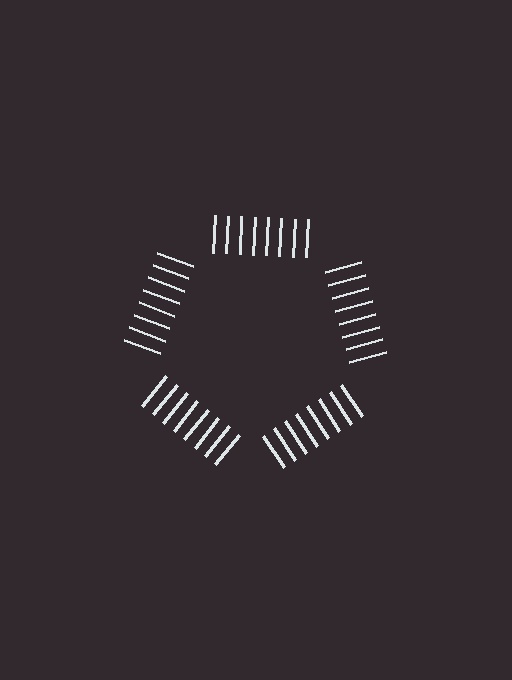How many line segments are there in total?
40 — 8 along each of the 5 edges.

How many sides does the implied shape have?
5 sides — the line-ends trace a pentagon.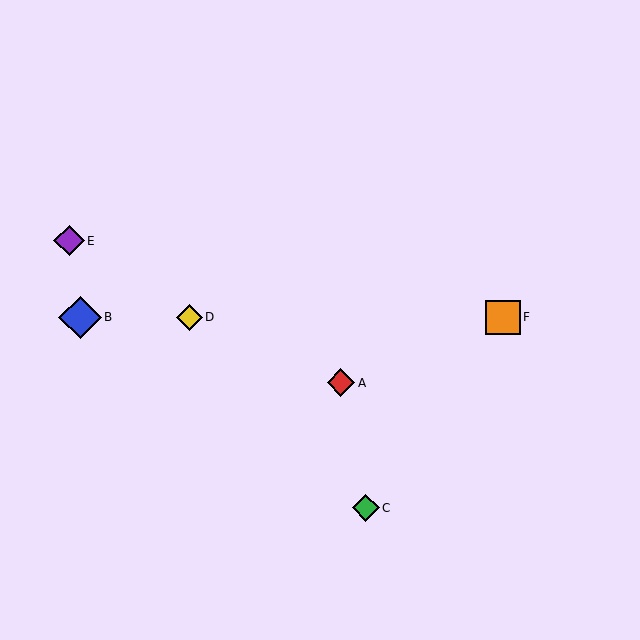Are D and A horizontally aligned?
No, D is at y≈318 and A is at y≈383.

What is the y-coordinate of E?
Object E is at y≈241.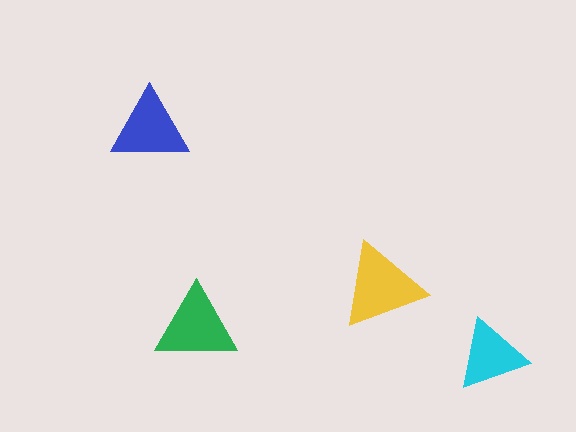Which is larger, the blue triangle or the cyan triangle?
The blue one.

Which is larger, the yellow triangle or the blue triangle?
The yellow one.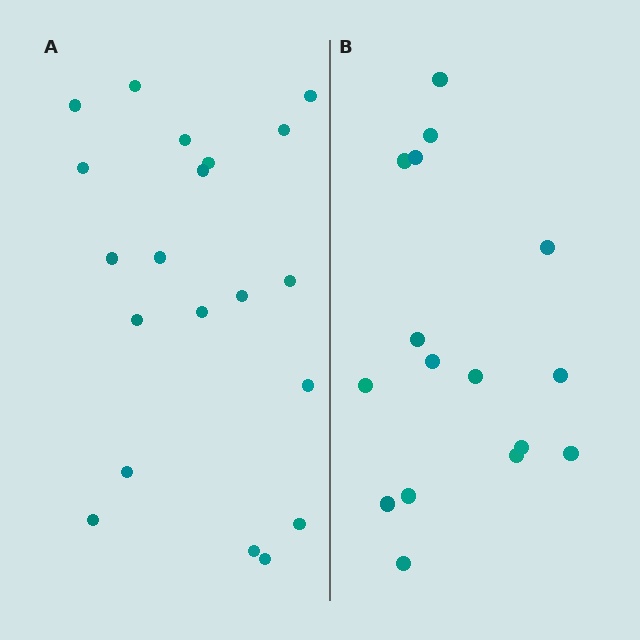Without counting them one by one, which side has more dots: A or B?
Region A (the left region) has more dots.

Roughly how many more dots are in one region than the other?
Region A has about 4 more dots than region B.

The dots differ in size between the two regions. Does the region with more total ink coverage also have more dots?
No. Region B has more total ink coverage because its dots are larger, but region A actually contains more individual dots. Total area can be misleading — the number of items is what matters here.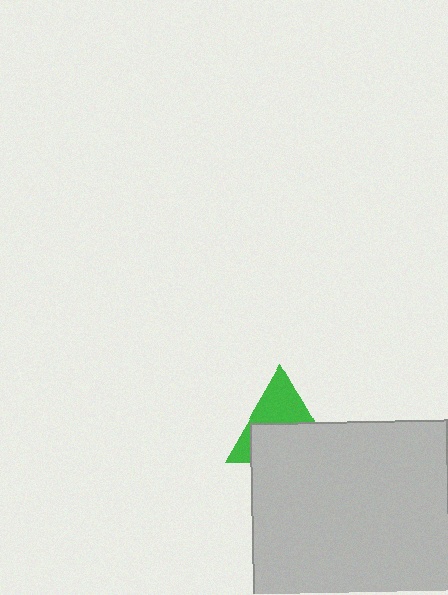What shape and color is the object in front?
The object in front is a light gray square.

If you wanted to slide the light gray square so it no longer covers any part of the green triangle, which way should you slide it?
Slide it down — that is the most direct way to separate the two shapes.